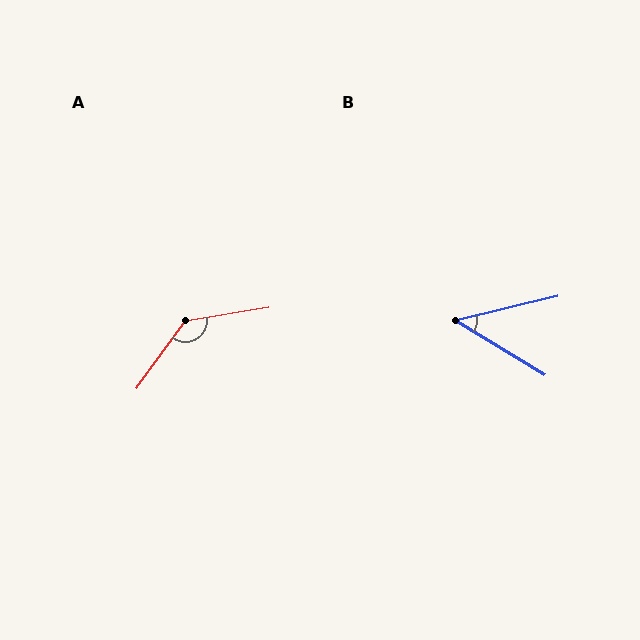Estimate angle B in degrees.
Approximately 45 degrees.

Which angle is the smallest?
B, at approximately 45 degrees.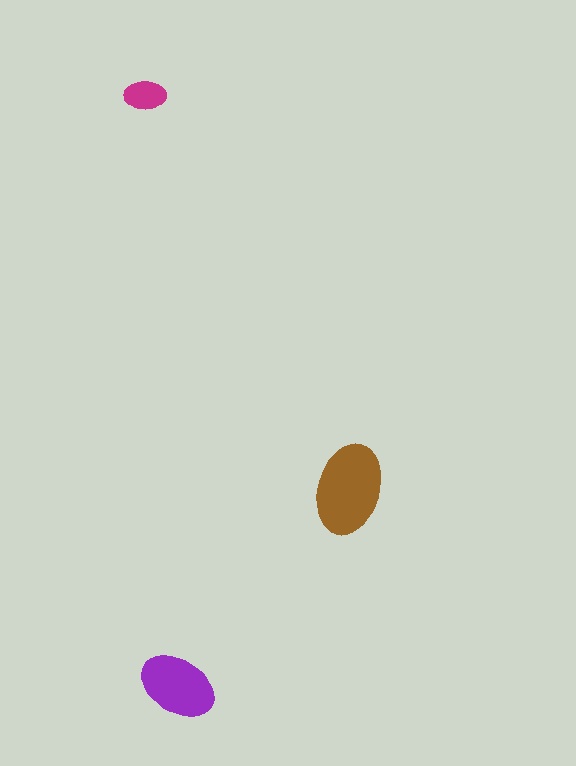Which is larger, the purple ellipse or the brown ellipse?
The brown one.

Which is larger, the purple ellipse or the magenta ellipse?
The purple one.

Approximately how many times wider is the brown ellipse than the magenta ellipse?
About 2 times wider.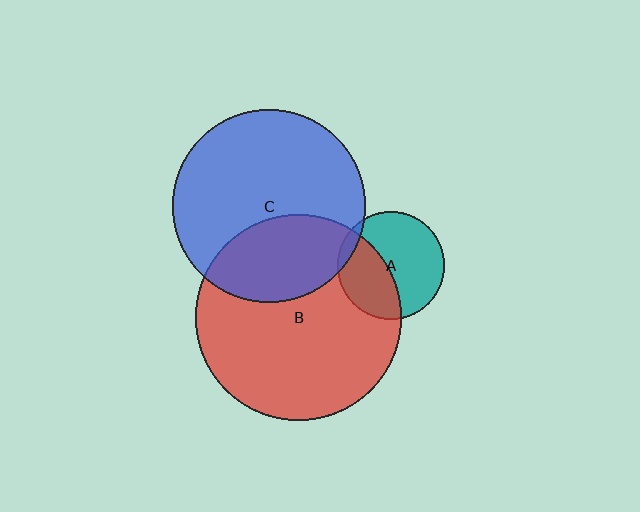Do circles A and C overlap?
Yes.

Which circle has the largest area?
Circle B (red).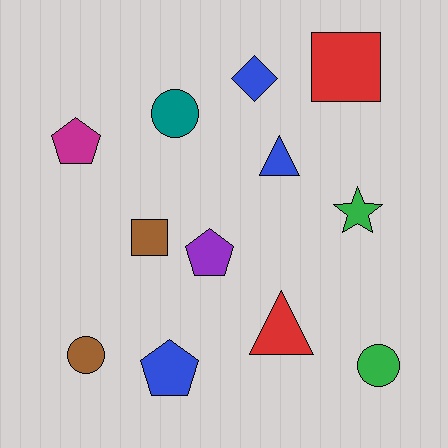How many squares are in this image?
There are 2 squares.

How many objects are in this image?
There are 12 objects.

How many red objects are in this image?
There are 2 red objects.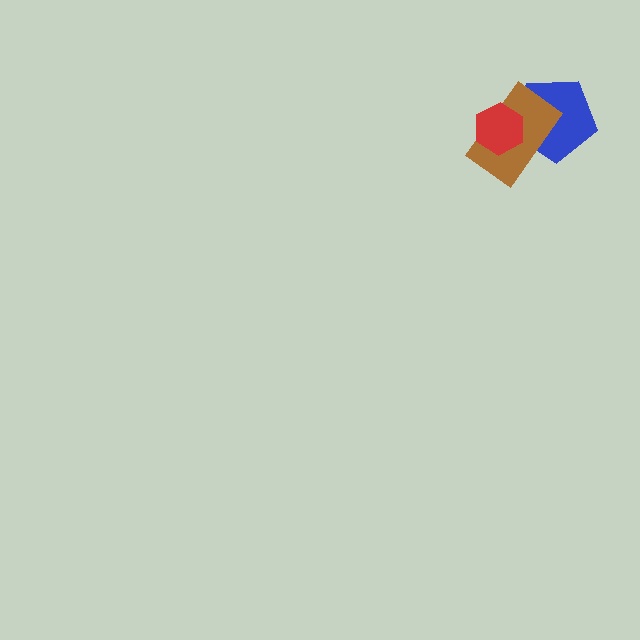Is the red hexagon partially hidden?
No, no other shape covers it.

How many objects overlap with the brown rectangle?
2 objects overlap with the brown rectangle.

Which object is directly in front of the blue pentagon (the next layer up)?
The brown rectangle is directly in front of the blue pentagon.